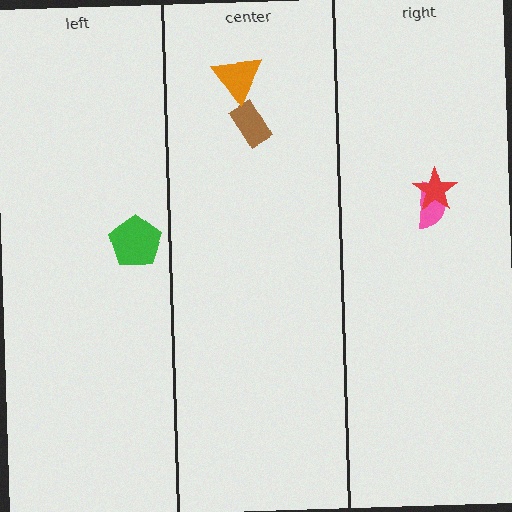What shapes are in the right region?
The pink semicircle, the red star.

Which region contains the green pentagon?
The left region.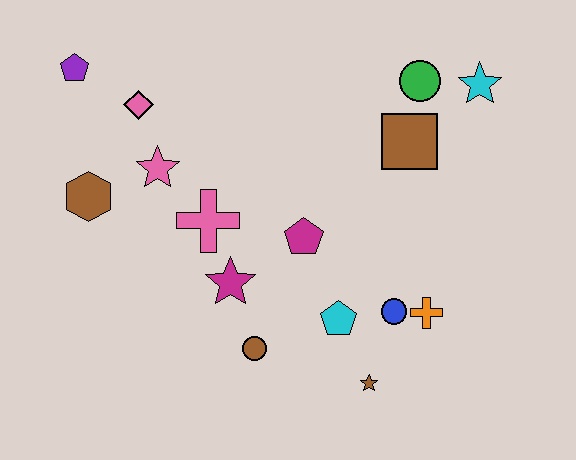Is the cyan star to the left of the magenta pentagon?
No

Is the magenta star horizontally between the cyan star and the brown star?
No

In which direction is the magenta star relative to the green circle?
The magenta star is below the green circle.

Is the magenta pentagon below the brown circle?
No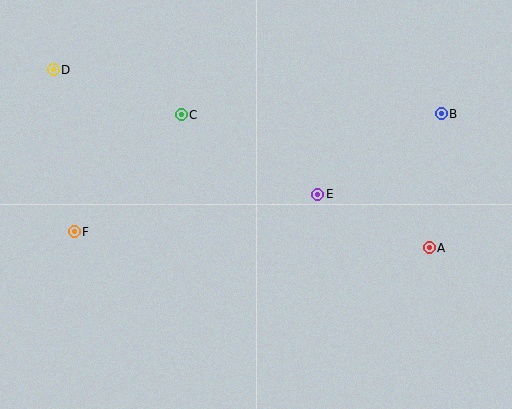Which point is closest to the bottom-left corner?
Point F is closest to the bottom-left corner.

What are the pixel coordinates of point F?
Point F is at (74, 231).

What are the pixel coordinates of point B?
Point B is at (442, 114).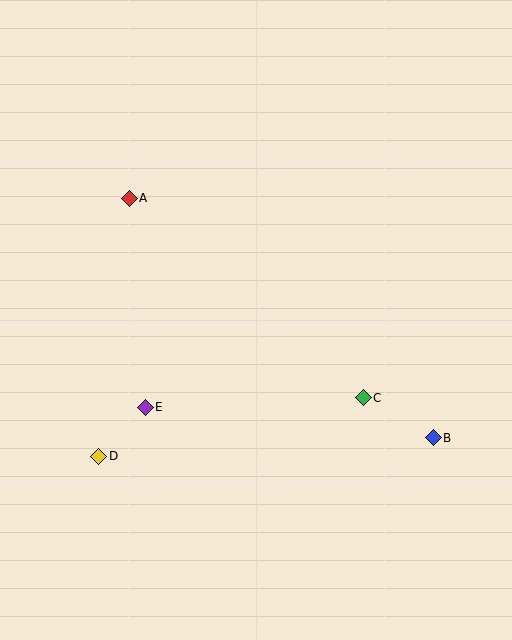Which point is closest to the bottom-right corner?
Point B is closest to the bottom-right corner.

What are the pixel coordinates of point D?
Point D is at (99, 456).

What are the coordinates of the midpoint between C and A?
The midpoint between C and A is at (246, 298).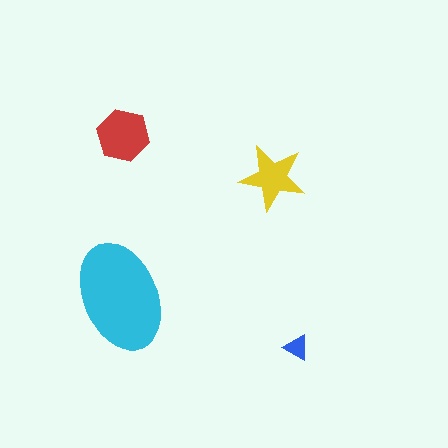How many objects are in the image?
There are 4 objects in the image.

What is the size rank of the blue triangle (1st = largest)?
4th.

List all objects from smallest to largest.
The blue triangle, the yellow star, the red hexagon, the cyan ellipse.